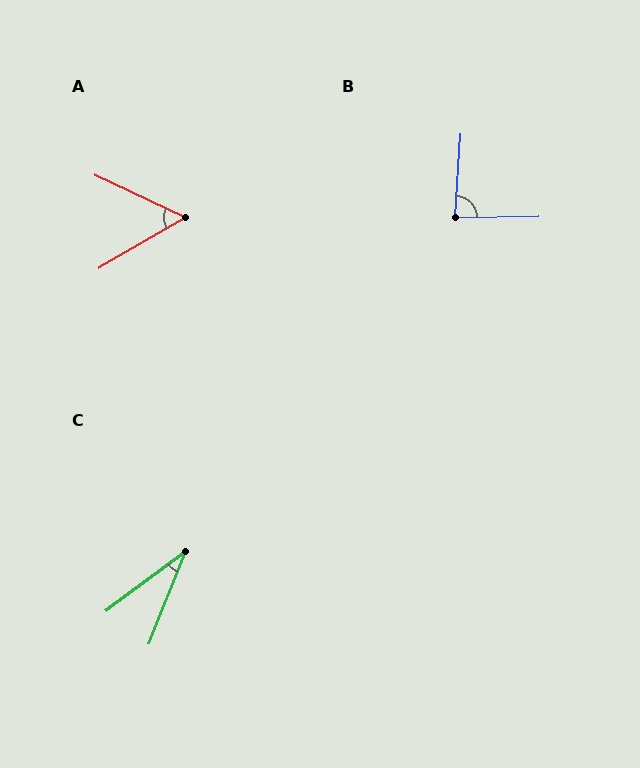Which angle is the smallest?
C, at approximately 32 degrees.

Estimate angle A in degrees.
Approximately 55 degrees.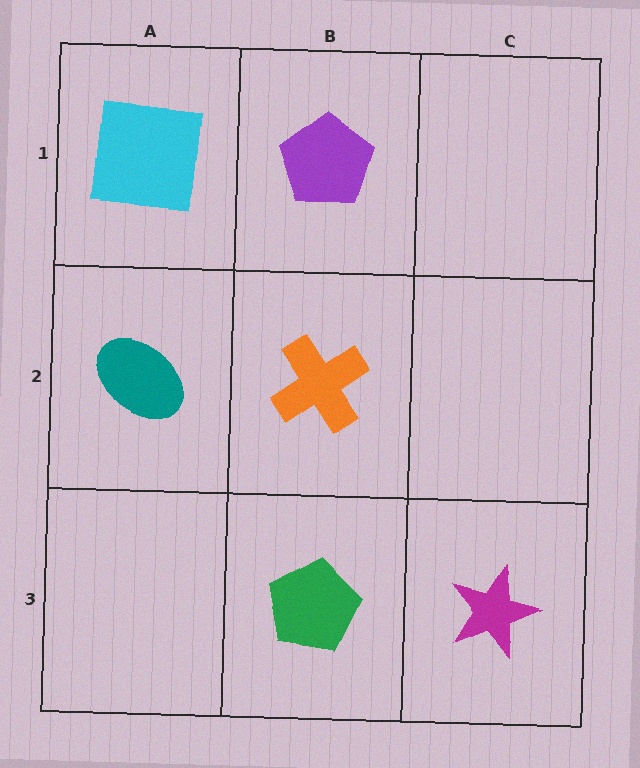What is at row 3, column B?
A green pentagon.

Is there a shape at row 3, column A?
No, that cell is empty.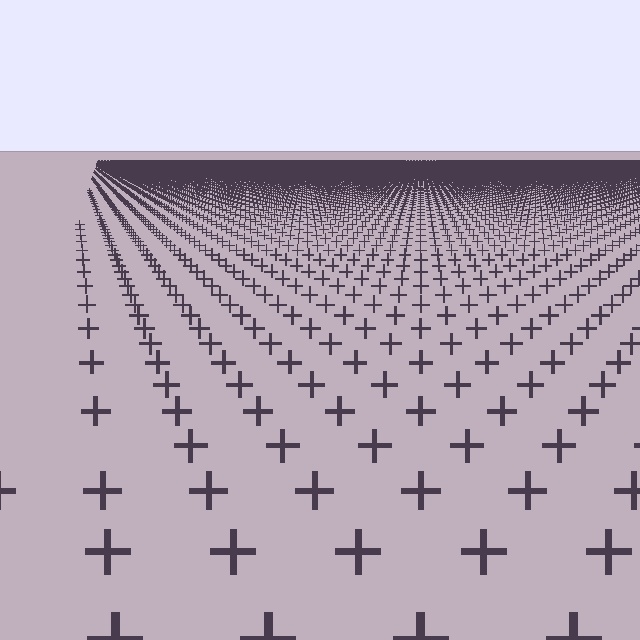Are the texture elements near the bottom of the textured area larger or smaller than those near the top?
Larger. Near the bottom, elements are closer to the viewer and appear at a bigger on-screen size.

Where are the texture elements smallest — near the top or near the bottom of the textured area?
Near the top.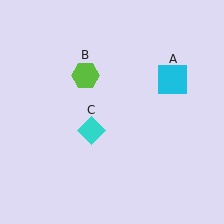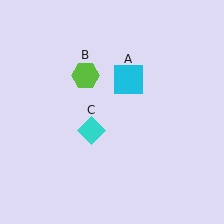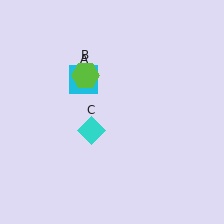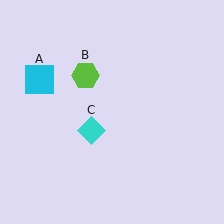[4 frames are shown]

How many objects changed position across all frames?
1 object changed position: cyan square (object A).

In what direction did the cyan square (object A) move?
The cyan square (object A) moved left.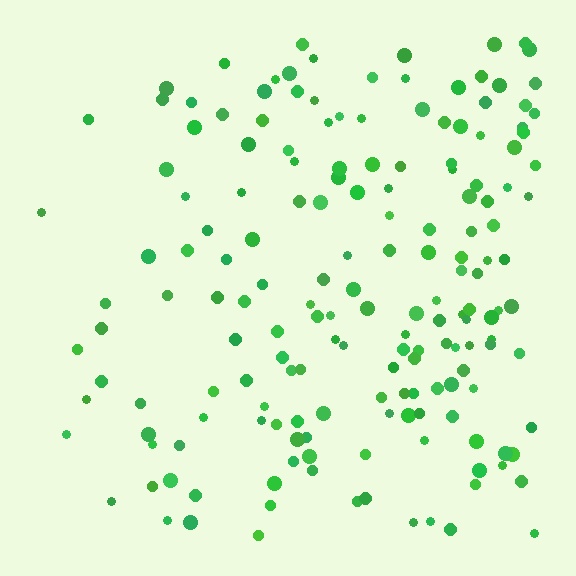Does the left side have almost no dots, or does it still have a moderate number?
Still a moderate number, just noticeably fewer than the right.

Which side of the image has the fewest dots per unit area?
The left.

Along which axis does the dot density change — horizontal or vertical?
Horizontal.